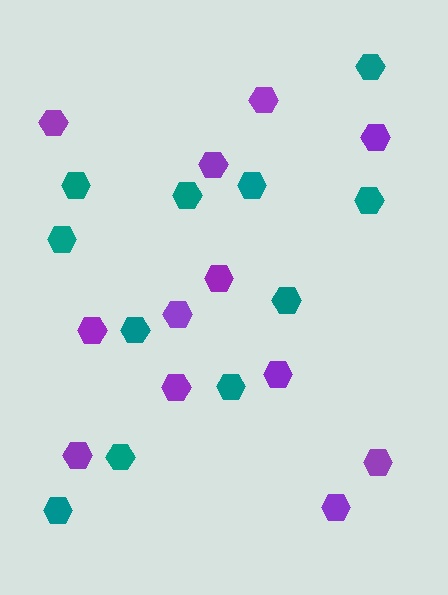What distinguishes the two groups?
There are 2 groups: one group of teal hexagons (11) and one group of purple hexagons (12).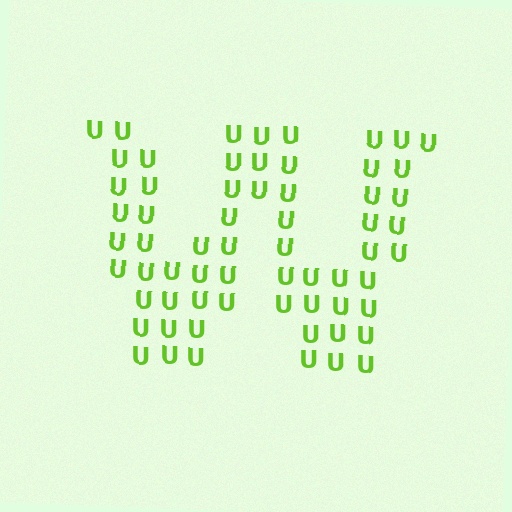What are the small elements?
The small elements are letter U's.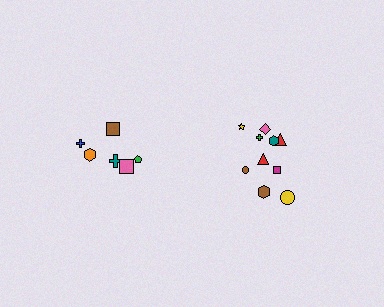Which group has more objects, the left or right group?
The right group.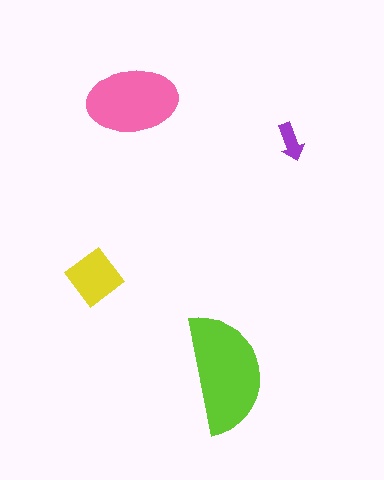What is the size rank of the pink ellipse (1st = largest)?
2nd.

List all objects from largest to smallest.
The lime semicircle, the pink ellipse, the yellow diamond, the purple arrow.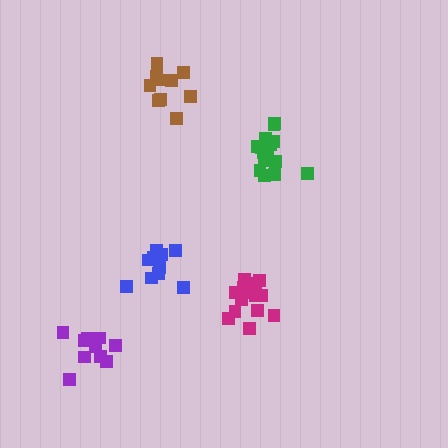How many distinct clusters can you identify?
There are 5 distinct clusters.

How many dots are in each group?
Group 1: 14 dots, Group 2: 10 dots, Group 3: 11 dots, Group 4: 10 dots, Group 5: 15 dots (60 total).